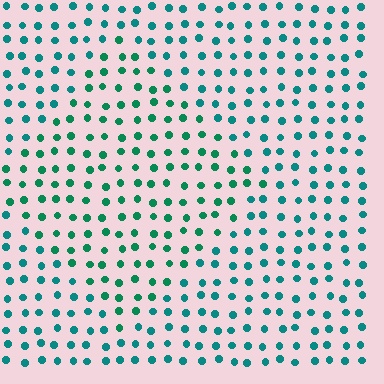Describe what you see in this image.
The image is filled with small teal elements in a uniform arrangement. A diamond-shaped region is visible where the elements are tinted to a slightly different hue, forming a subtle color boundary.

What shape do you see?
I see a diamond.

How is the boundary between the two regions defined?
The boundary is defined purely by a slight shift in hue (about 23 degrees). Spacing, size, and orientation are identical on both sides.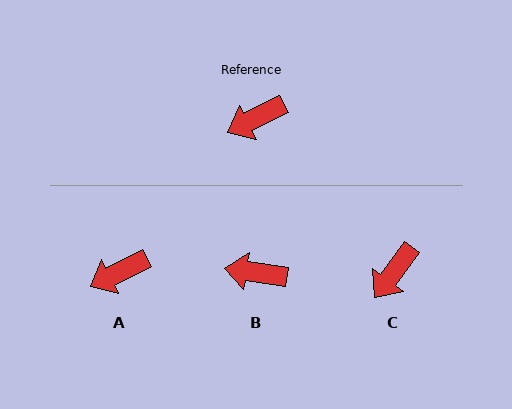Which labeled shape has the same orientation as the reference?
A.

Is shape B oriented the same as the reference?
No, it is off by about 35 degrees.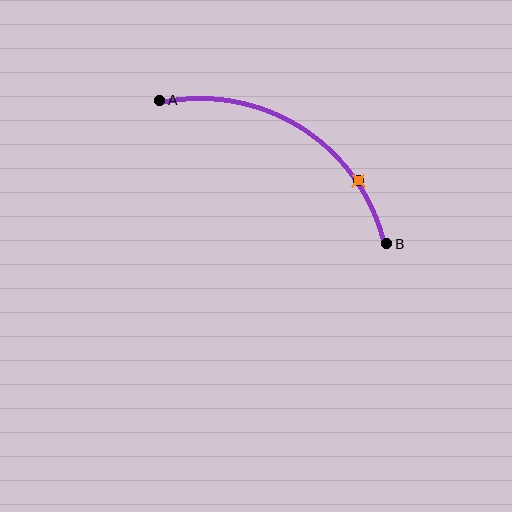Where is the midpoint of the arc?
The arc midpoint is the point on the curve farthest from the straight line joining A and B. It sits above that line.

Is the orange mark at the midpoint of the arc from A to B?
No. The orange mark lies on the arc but is closer to endpoint B. The arc midpoint would be at the point on the curve equidistant along the arc from both A and B.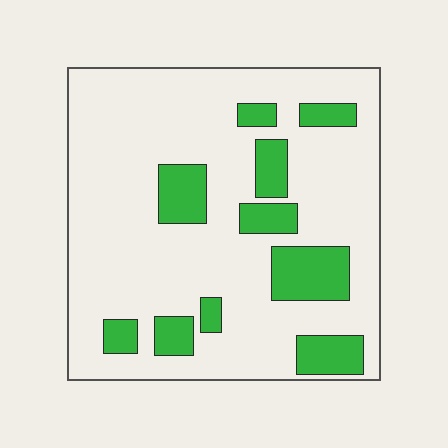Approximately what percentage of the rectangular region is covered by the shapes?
Approximately 20%.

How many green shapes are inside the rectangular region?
10.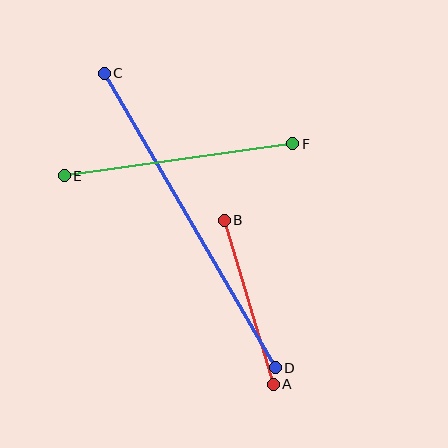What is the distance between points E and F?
The distance is approximately 231 pixels.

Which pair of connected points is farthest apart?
Points C and D are farthest apart.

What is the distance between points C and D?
The distance is approximately 341 pixels.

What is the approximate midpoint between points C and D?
The midpoint is at approximately (190, 220) pixels.